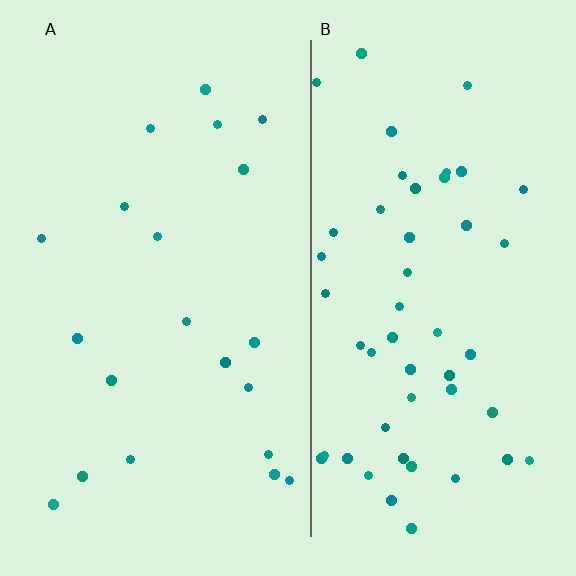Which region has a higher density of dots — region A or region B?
B (the right).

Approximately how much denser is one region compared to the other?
Approximately 2.5× — region B over region A.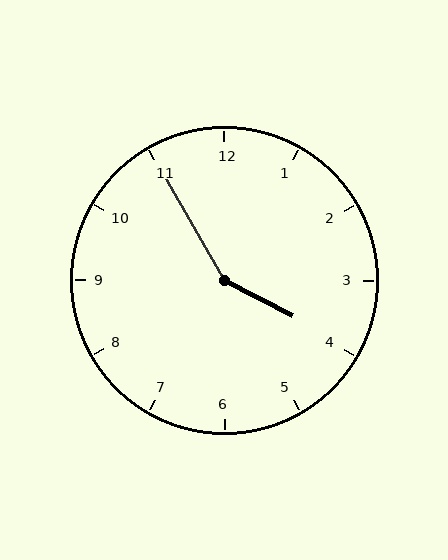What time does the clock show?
3:55.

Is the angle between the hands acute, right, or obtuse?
It is obtuse.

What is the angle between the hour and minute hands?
Approximately 148 degrees.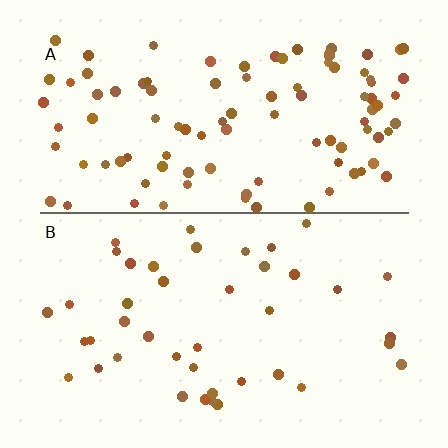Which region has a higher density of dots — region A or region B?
A (the top).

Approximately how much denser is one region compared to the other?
Approximately 2.4× — region A over region B.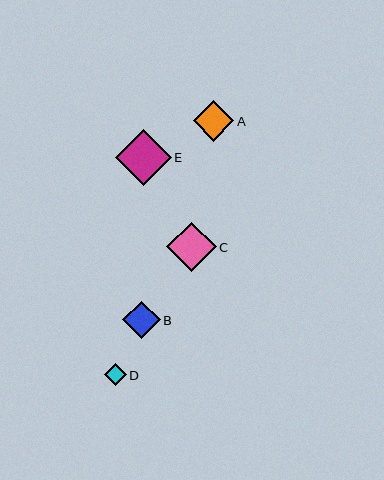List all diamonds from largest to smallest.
From largest to smallest: E, C, A, B, D.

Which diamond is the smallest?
Diamond D is the smallest with a size of approximately 21 pixels.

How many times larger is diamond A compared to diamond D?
Diamond A is approximately 1.9 times the size of diamond D.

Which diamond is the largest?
Diamond E is the largest with a size of approximately 56 pixels.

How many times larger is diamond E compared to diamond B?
Diamond E is approximately 1.5 times the size of diamond B.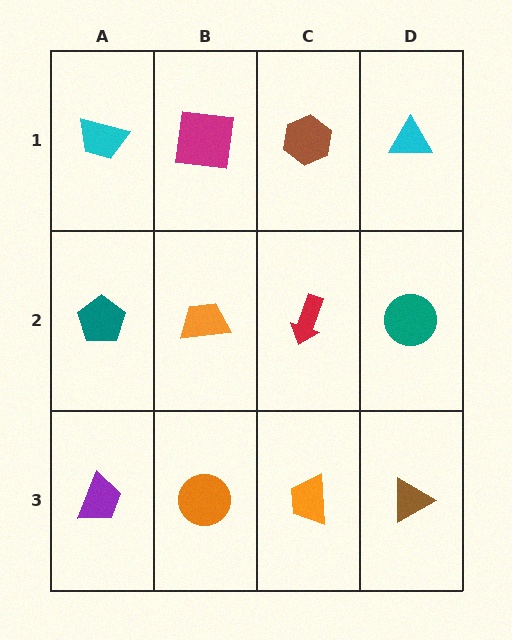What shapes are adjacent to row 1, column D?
A teal circle (row 2, column D), a brown hexagon (row 1, column C).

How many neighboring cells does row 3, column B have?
3.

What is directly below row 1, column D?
A teal circle.